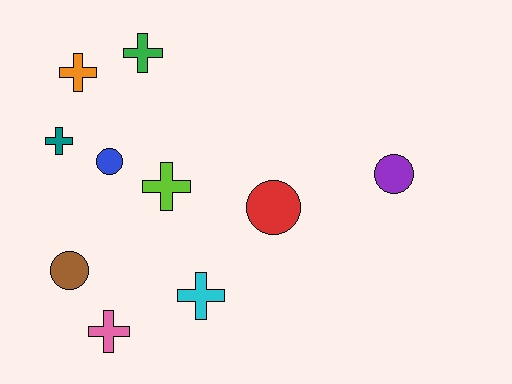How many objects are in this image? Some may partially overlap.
There are 10 objects.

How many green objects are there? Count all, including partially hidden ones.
There is 1 green object.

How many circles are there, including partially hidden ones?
There are 4 circles.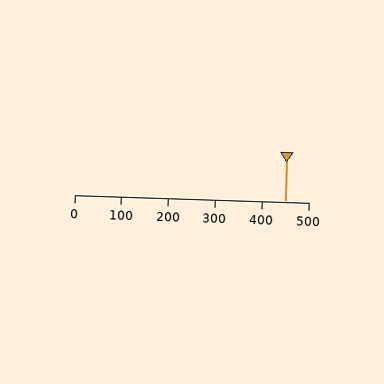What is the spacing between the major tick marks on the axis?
The major ticks are spaced 100 apart.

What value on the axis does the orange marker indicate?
The marker indicates approximately 450.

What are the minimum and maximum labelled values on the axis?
The axis runs from 0 to 500.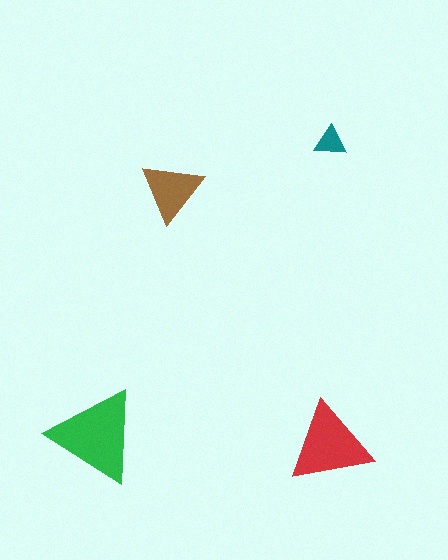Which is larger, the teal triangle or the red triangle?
The red one.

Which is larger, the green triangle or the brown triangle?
The green one.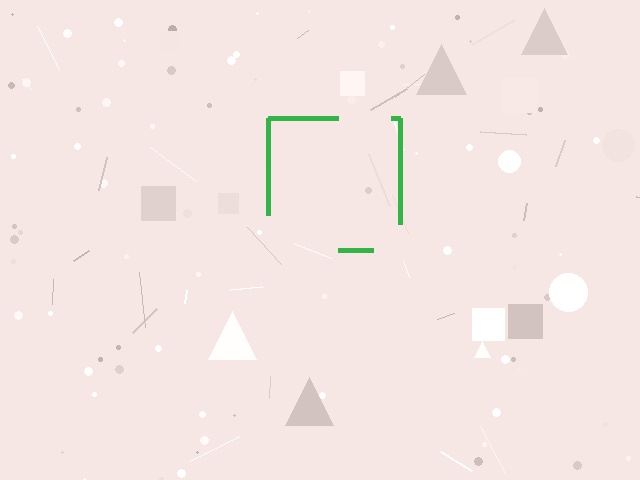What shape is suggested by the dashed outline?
The dashed outline suggests a square.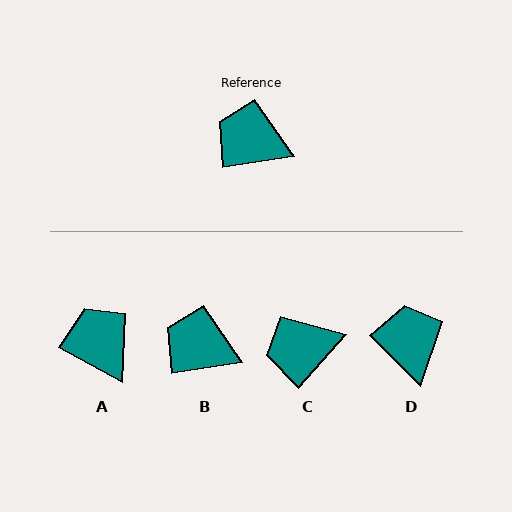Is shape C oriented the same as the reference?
No, it is off by about 40 degrees.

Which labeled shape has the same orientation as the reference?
B.